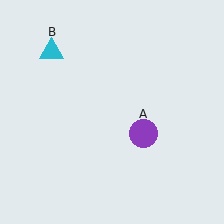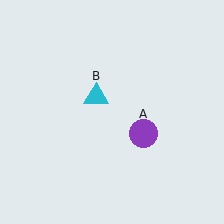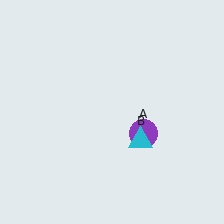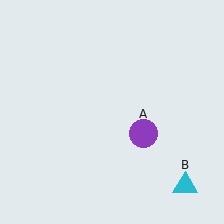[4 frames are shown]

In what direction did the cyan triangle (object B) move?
The cyan triangle (object B) moved down and to the right.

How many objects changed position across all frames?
1 object changed position: cyan triangle (object B).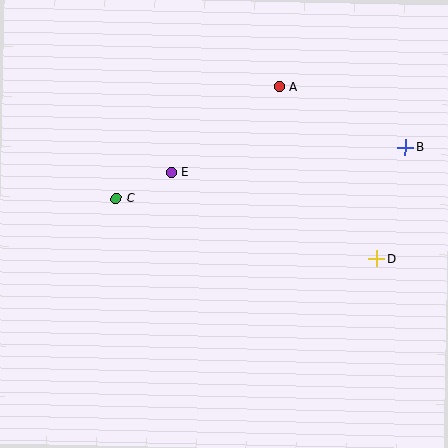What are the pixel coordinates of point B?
Point B is at (405, 147).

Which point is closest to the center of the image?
Point E at (171, 172) is closest to the center.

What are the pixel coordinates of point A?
Point A is at (279, 87).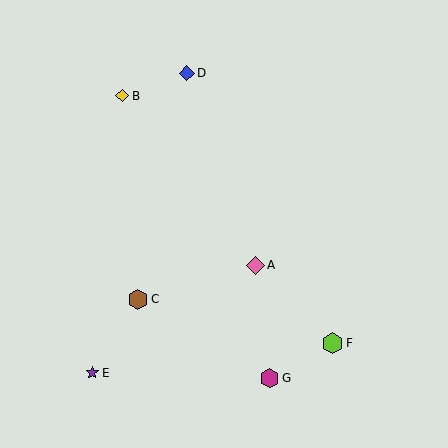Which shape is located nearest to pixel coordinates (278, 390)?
The magenta hexagon (labeled G) at (269, 378) is nearest to that location.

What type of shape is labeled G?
Shape G is a magenta hexagon.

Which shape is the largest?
The lime hexagon (labeled F) is the largest.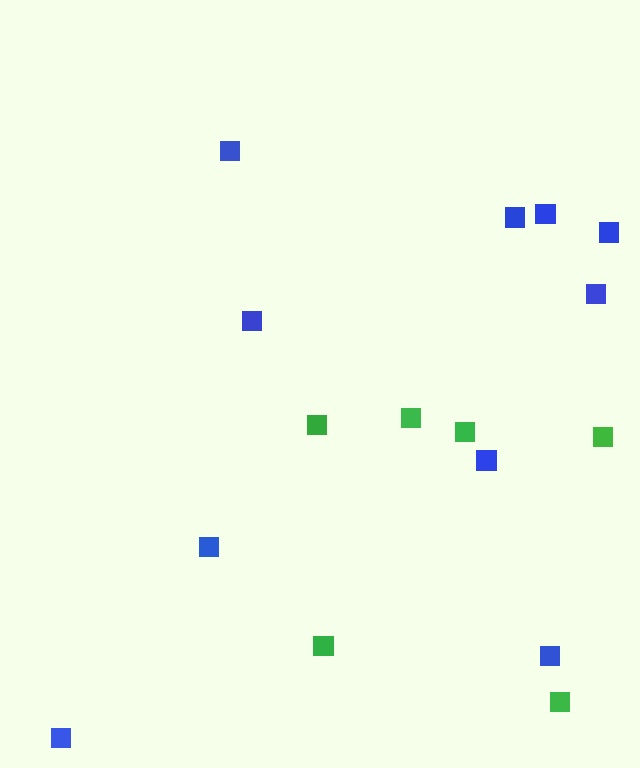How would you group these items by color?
There are 2 groups: one group of blue squares (10) and one group of green squares (6).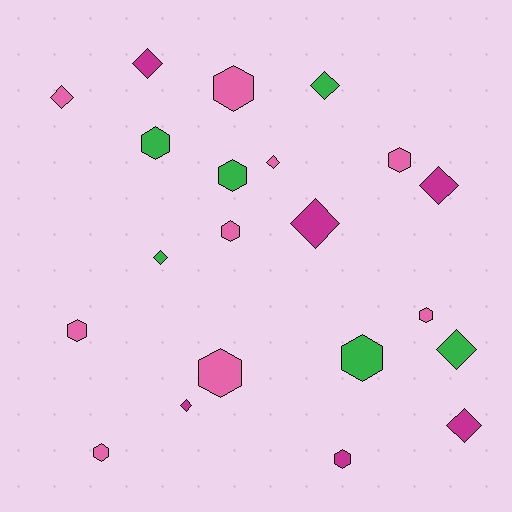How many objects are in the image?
There are 21 objects.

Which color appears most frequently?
Pink, with 9 objects.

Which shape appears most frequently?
Hexagon, with 11 objects.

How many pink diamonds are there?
There are 2 pink diamonds.